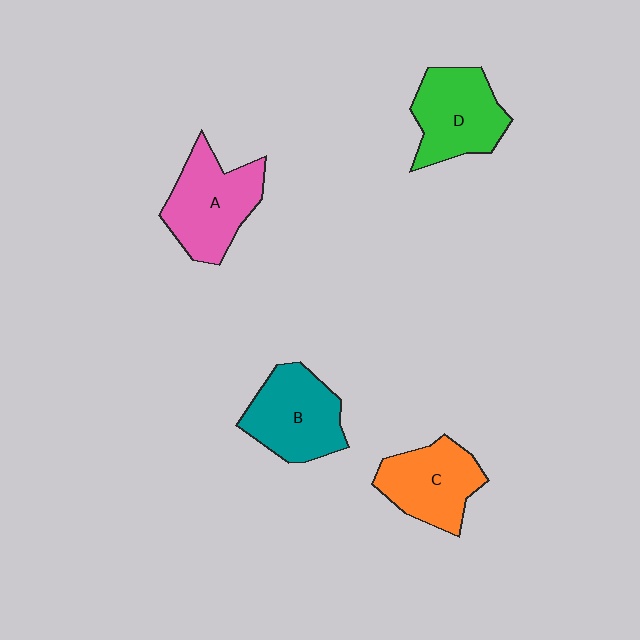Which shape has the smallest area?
Shape C (orange).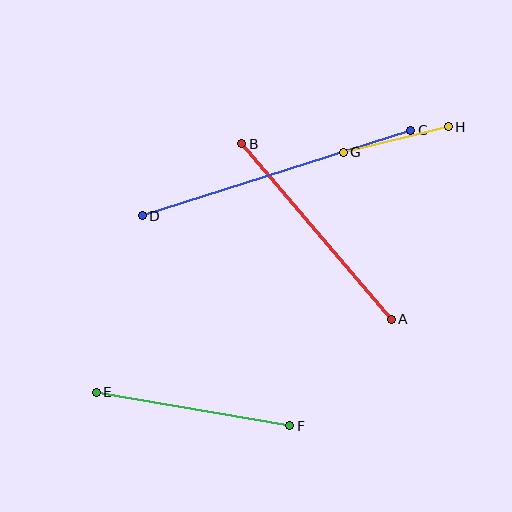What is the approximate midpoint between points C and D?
The midpoint is at approximately (277, 173) pixels.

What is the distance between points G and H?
The distance is approximately 108 pixels.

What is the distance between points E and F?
The distance is approximately 196 pixels.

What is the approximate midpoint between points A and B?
The midpoint is at approximately (317, 231) pixels.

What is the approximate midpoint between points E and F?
The midpoint is at approximately (193, 409) pixels.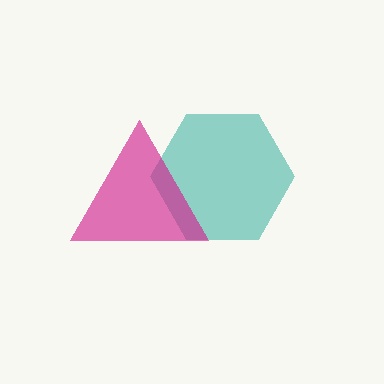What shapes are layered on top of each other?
The layered shapes are: a teal hexagon, a magenta triangle.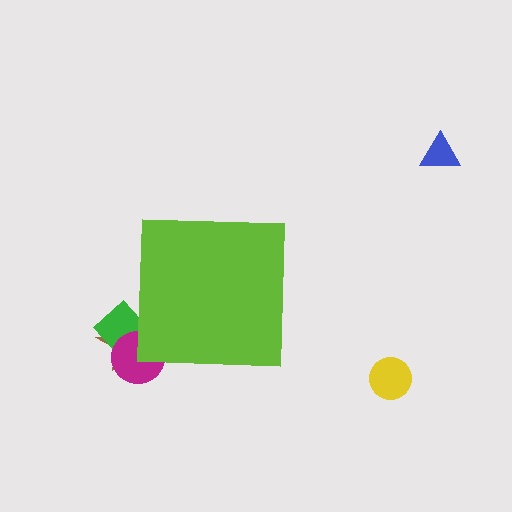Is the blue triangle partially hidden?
No, the blue triangle is fully visible.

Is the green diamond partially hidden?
Yes, the green diamond is partially hidden behind the lime square.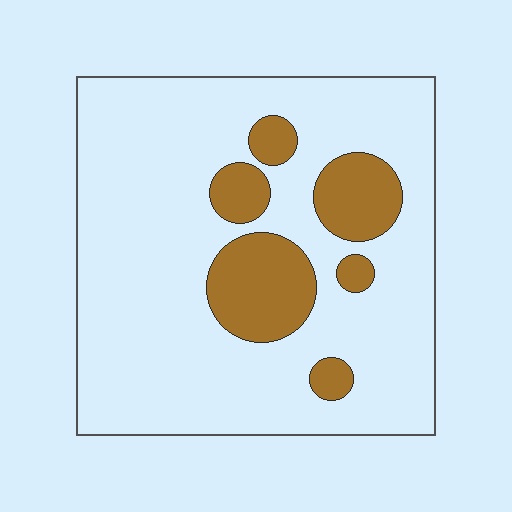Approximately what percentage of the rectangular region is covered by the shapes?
Approximately 20%.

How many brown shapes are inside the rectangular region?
6.